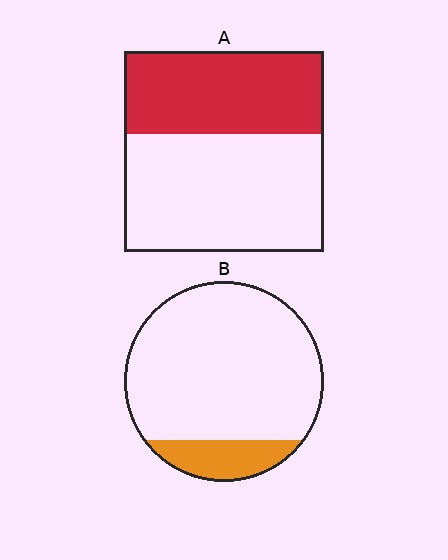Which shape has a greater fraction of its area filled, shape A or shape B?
Shape A.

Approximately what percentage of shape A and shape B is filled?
A is approximately 40% and B is approximately 15%.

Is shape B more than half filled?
No.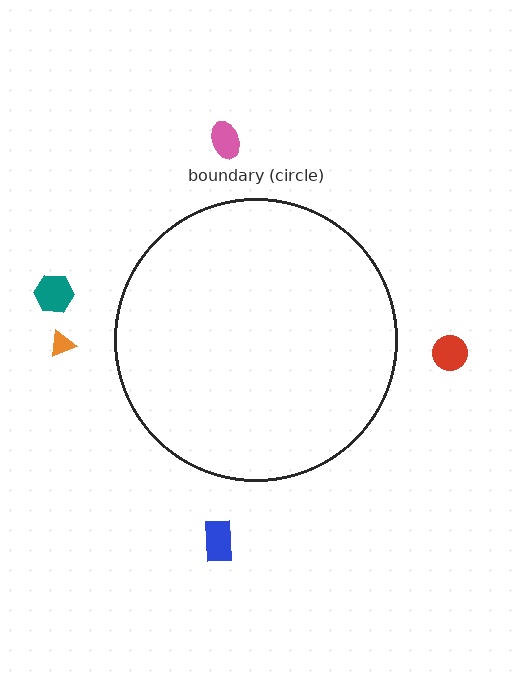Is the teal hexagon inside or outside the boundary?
Outside.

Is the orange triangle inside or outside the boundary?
Outside.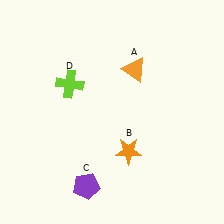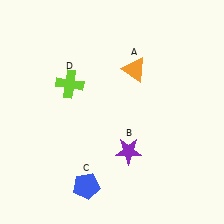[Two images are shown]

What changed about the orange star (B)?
In Image 1, B is orange. In Image 2, it changed to purple.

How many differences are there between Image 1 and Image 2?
There are 2 differences between the two images.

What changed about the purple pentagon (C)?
In Image 1, C is purple. In Image 2, it changed to blue.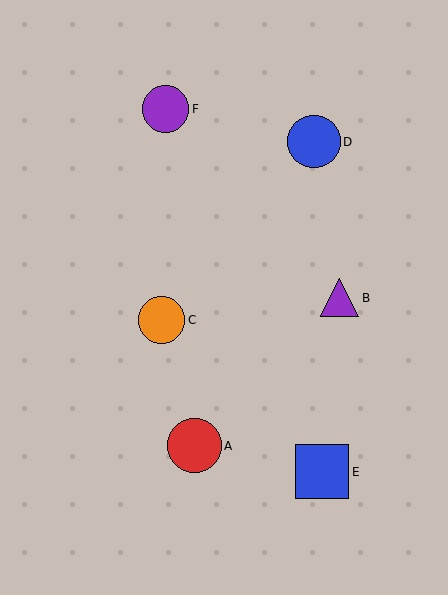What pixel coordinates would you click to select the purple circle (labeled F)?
Click at (166, 109) to select the purple circle F.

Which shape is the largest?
The red circle (labeled A) is the largest.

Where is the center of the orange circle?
The center of the orange circle is at (161, 320).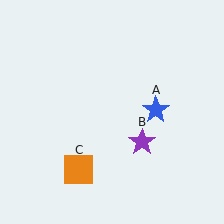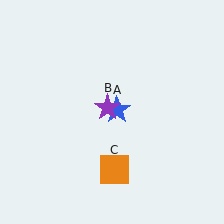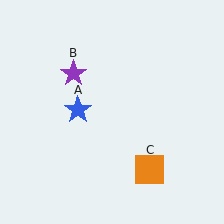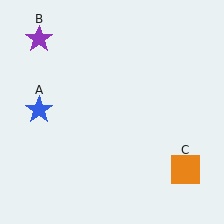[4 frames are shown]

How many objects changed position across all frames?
3 objects changed position: blue star (object A), purple star (object B), orange square (object C).